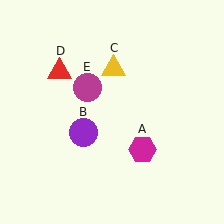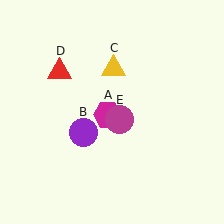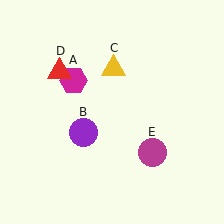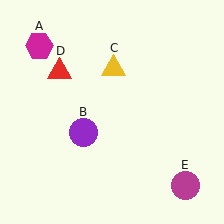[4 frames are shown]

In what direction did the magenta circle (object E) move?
The magenta circle (object E) moved down and to the right.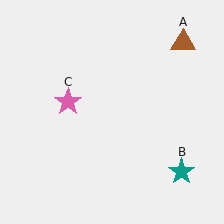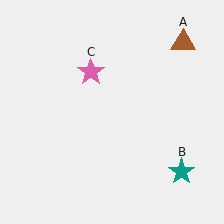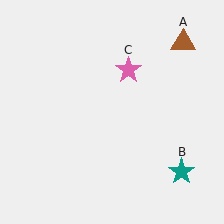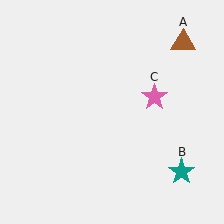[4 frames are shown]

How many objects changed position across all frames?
1 object changed position: pink star (object C).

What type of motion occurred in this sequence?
The pink star (object C) rotated clockwise around the center of the scene.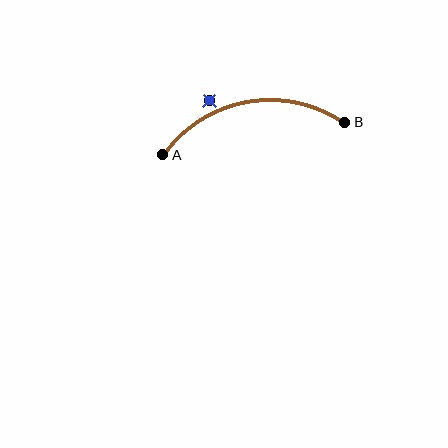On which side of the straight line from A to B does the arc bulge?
The arc bulges above the straight line connecting A and B.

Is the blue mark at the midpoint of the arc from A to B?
No — the blue mark does not lie on the arc at all. It sits slightly outside the curve.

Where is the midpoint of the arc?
The arc midpoint is the point on the curve farthest from the straight line joining A and B. It sits above that line.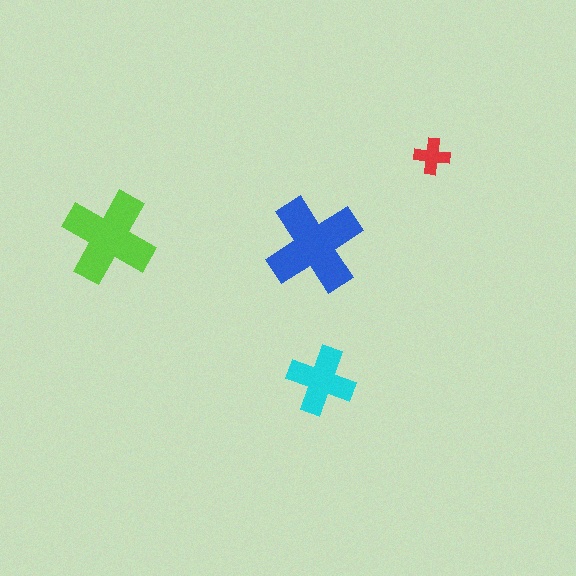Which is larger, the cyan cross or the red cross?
The cyan one.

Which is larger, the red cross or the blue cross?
The blue one.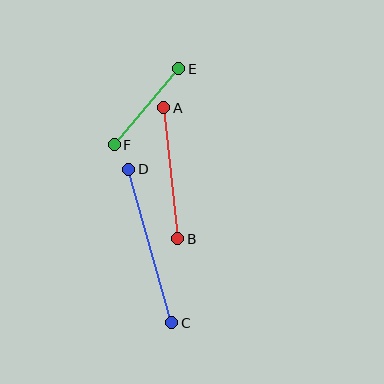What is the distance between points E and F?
The distance is approximately 100 pixels.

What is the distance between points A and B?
The distance is approximately 132 pixels.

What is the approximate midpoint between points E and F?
The midpoint is at approximately (146, 107) pixels.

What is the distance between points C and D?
The distance is approximately 159 pixels.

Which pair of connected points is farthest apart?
Points C and D are farthest apart.